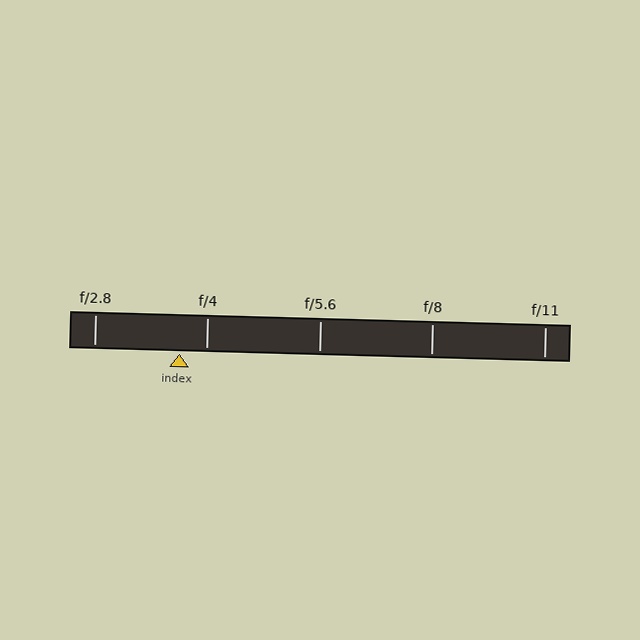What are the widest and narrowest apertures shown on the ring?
The widest aperture shown is f/2.8 and the narrowest is f/11.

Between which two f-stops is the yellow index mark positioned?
The index mark is between f/2.8 and f/4.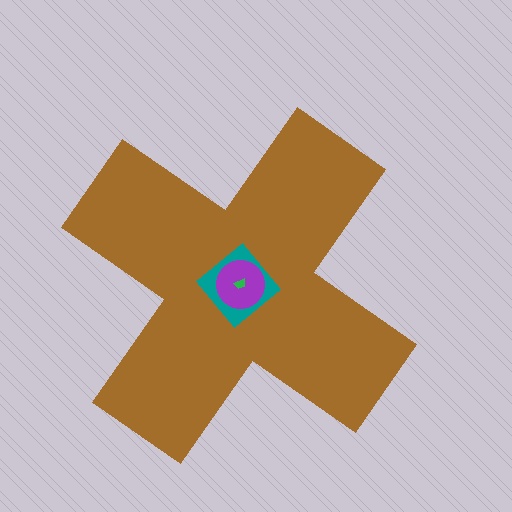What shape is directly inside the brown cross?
The teal diamond.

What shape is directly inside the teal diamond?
The purple circle.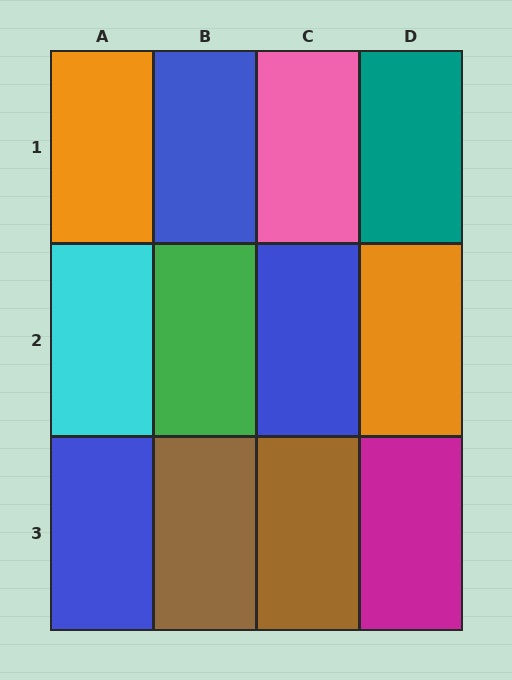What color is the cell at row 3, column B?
Brown.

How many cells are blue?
3 cells are blue.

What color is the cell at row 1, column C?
Pink.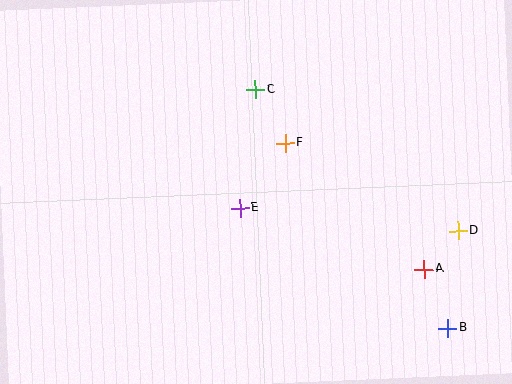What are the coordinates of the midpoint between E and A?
The midpoint between E and A is at (332, 238).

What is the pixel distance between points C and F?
The distance between C and F is 61 pixels.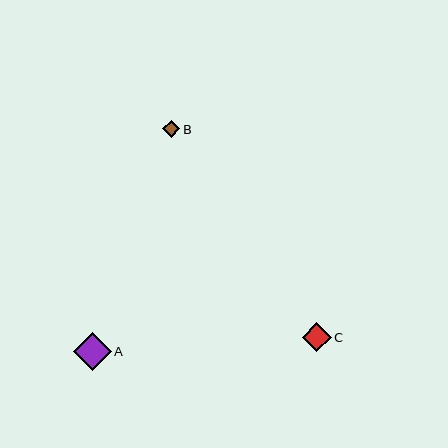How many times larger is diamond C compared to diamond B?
Diamond C is approximately 1.7 times the size of diamond B.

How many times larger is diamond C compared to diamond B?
Diamond C is approximately 1.7 times the size of diamond B.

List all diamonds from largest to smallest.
From largest to smallest: A, C, B.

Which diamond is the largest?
Diamond A is the largest with a size of approximately 37 pixels.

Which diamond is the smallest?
Diamond B is the smallest with a size of approximately 17 pixels.